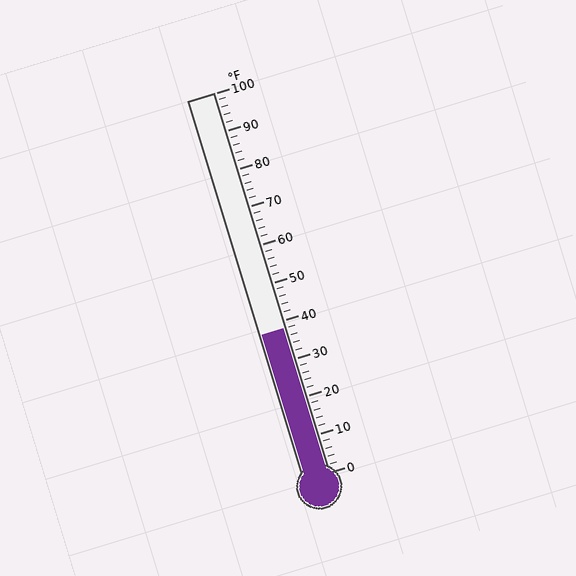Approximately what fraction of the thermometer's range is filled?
The thermometer is filled to approximately 40% of its range.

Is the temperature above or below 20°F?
The temperature is above 20°F.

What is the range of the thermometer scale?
The thermometer scale ranges from 0°F to 100°F.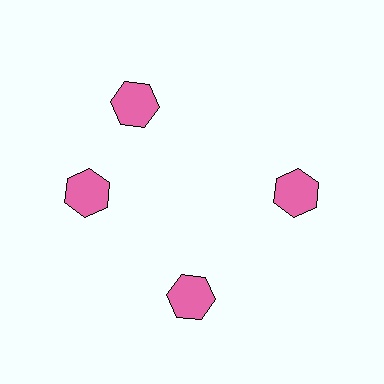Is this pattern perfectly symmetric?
No. The 4 pink hexagons are arranged in a ring, but one element near the 12 o'clock position is rotated out of alignment along the ring, breaking the 4-fold rotational symmetry.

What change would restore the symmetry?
The symmetry would be restored by rotating it back into even spacing with its neighbors so that all 4 hexagons sit at equal angles and equal distance from the center.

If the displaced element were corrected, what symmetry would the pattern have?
It would have 4-fold rotational symmetry — the pattern would map onto itself every 90 degrees.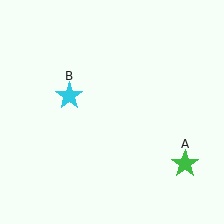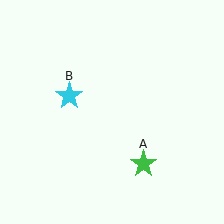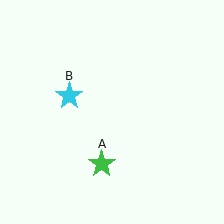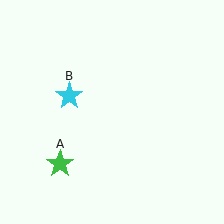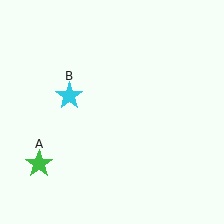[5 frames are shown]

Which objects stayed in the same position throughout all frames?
Cyan star (object B) remained stationary.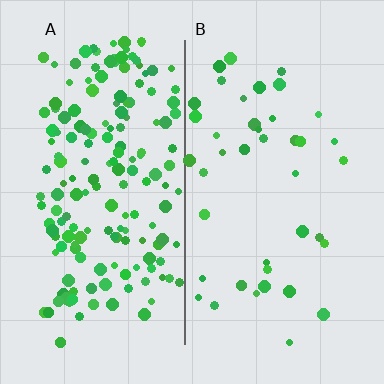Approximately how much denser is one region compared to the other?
Approximately 4.2× — region A over region B.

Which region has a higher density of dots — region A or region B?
A (the left).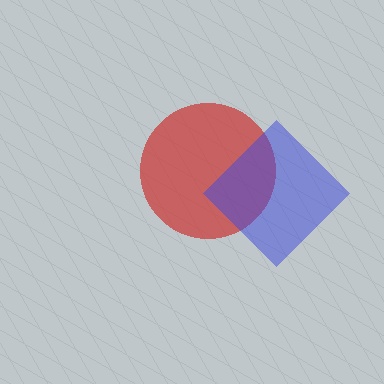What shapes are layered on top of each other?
The layered shapes are: a red circle, a blue diamond.